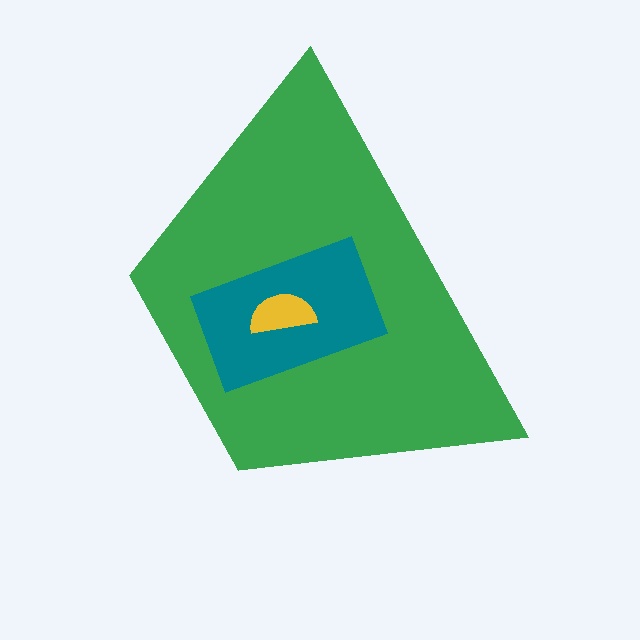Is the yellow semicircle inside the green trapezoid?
Yes.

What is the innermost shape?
The yellow semicircle.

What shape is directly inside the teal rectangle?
The yellow semicircle.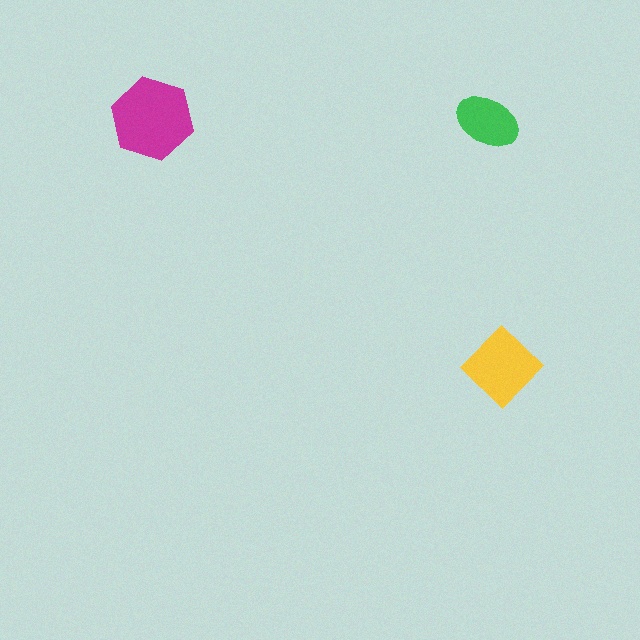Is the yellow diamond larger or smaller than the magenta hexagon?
Smaller.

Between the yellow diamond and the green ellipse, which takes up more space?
The yellow diamond.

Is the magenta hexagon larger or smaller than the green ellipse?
Larger.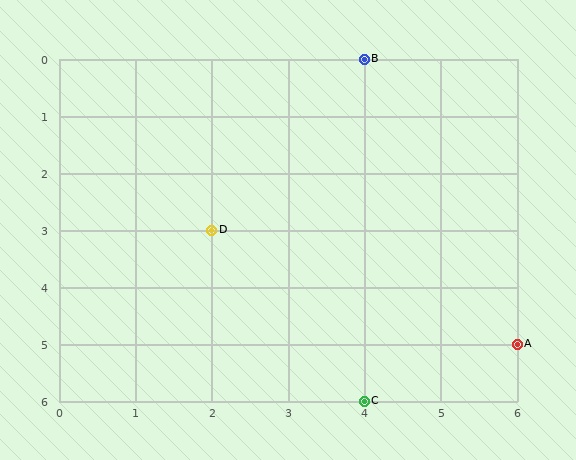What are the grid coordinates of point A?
Point A is at grid coordinates (6, 5).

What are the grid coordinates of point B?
Point B is at grid coordinates (4, 0).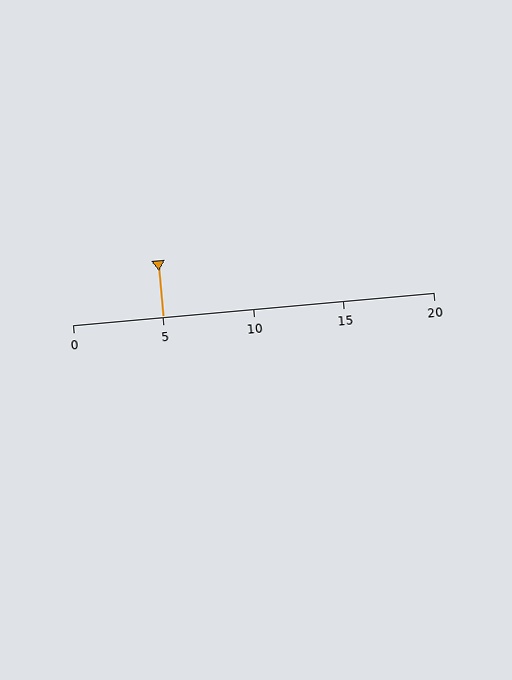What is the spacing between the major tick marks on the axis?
The major ticks are spaced 5 apart.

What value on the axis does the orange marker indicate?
The marker indicates approximately 5.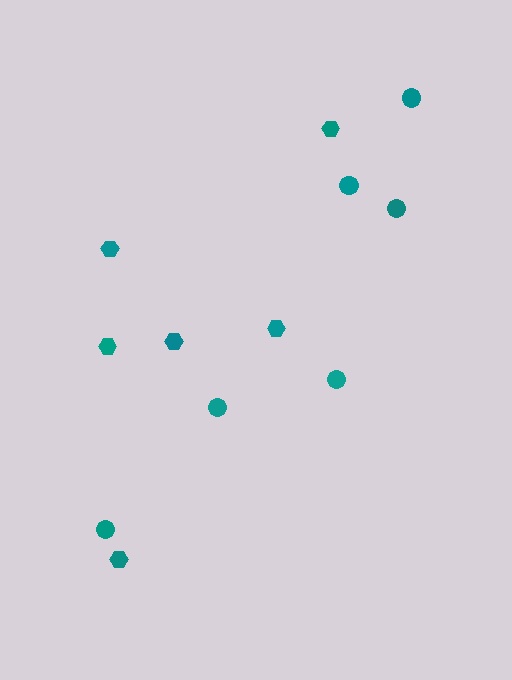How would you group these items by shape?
There are 2 groups: one group of circles (6) and one group of hexagons (6).